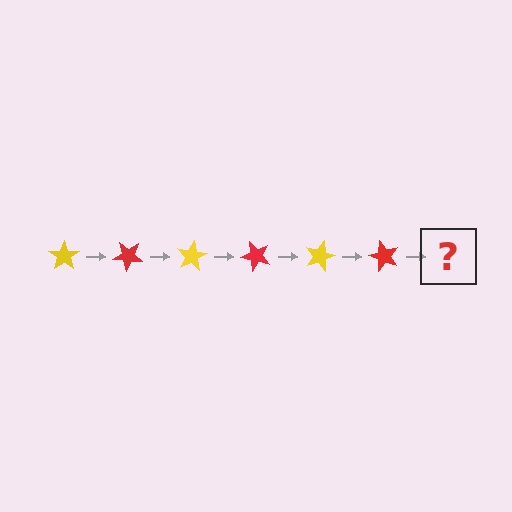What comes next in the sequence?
The next element should be a yellow star, rotated 240 degrees from the start.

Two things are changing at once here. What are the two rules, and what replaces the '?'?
The two rules are that it rotates 40 degrees each step and the color cycles through yellow and red. The '?' should be a yellow star, rotated 240 degrees from the start.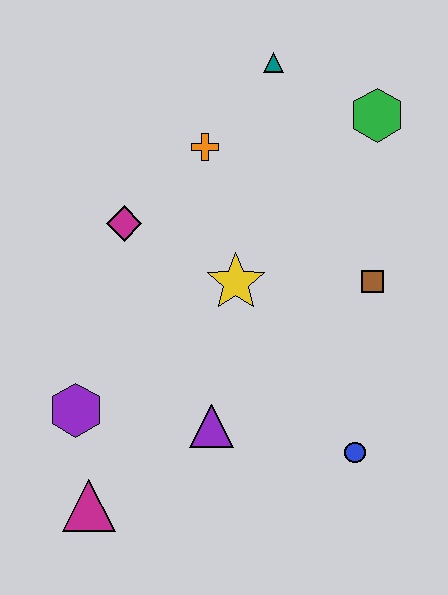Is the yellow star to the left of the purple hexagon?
No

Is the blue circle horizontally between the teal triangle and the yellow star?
No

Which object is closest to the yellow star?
The magenta diamond is closest to the yellow star.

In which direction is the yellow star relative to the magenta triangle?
The yellow star is above the magenta triangle.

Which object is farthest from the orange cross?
The magenta triangle is farthest from the orange cross.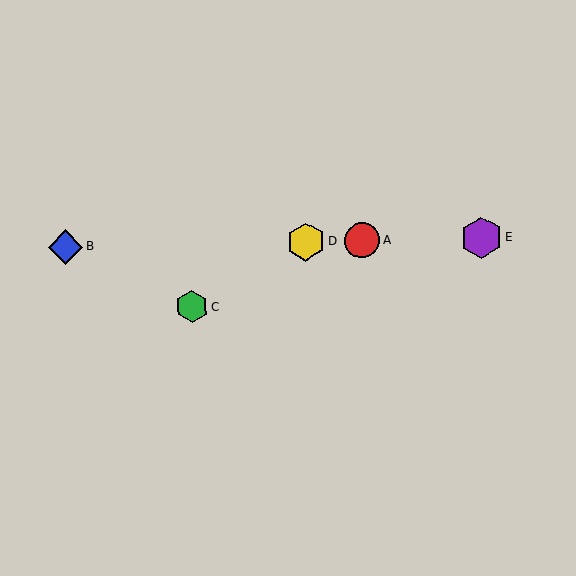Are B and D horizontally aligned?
Yes, both are at y≈247.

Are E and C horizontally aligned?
No, E is at y≈238 and C is at y≈307.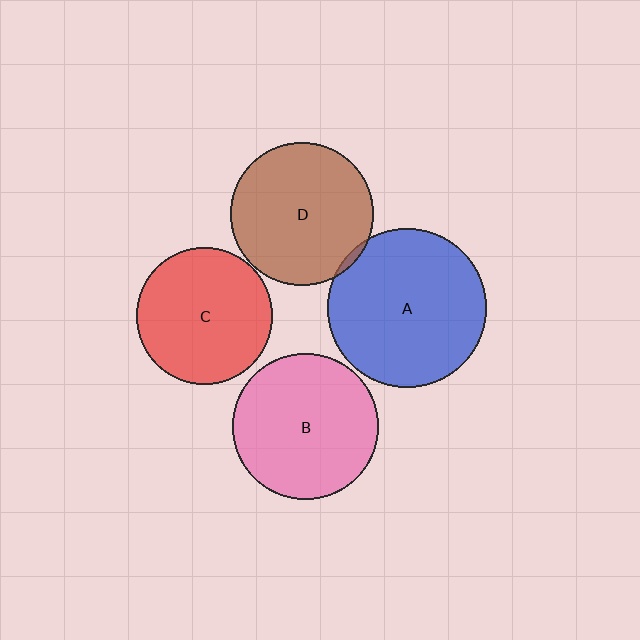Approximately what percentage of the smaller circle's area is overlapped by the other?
Approximately 5%.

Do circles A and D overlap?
Yes.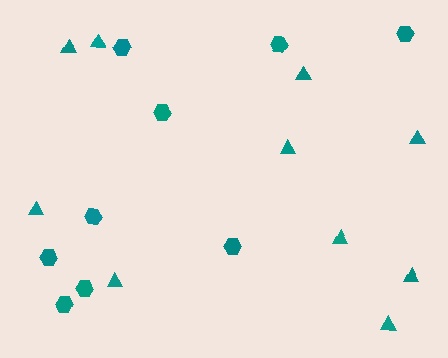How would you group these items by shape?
There are 2 groups: one group of triangles (10) and one group of hexagons (9).